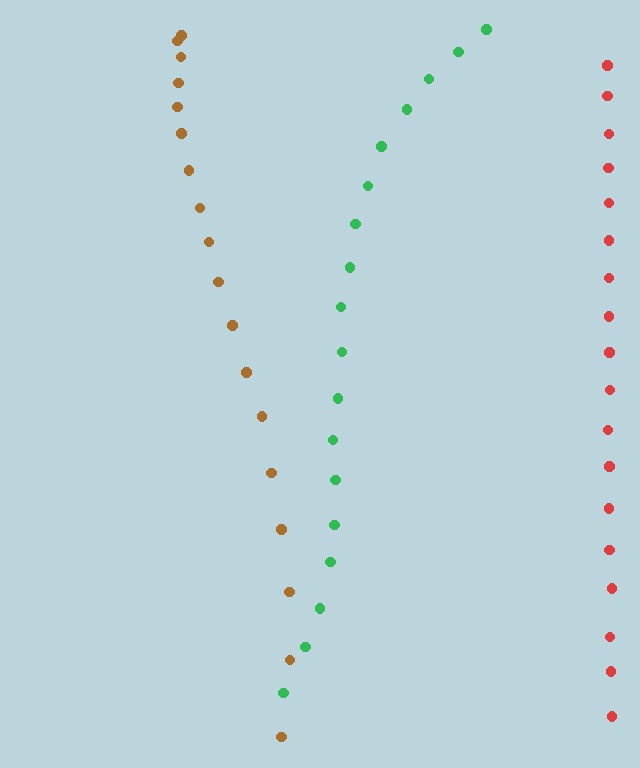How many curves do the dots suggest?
There are 3 distinct paths.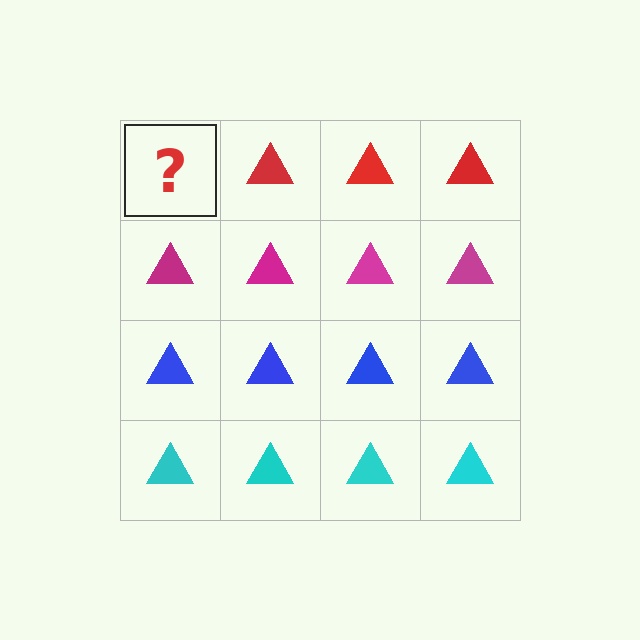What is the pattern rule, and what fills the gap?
The rule is that each row has a consistent color. The gap should be filled with a red triangle.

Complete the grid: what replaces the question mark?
The question mark should be replaced with a red triangle.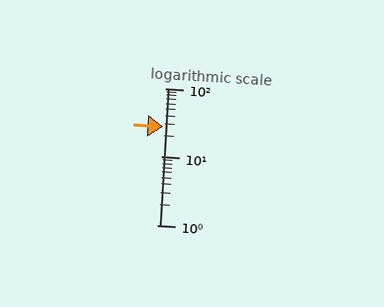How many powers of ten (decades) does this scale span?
The scale spans 2 decades, from 1 to 100.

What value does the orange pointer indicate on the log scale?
The pointer indicates approximately 27.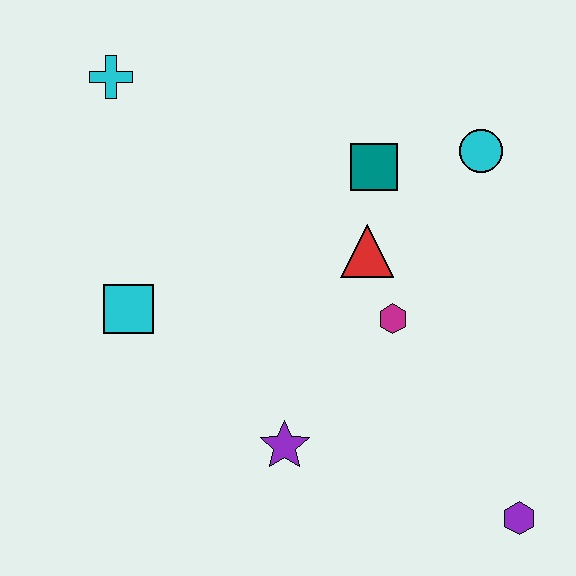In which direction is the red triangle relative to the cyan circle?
The red triangle is to the left of the cyan circle.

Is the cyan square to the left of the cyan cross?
No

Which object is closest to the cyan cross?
The cyan square is closest to the cyan cross.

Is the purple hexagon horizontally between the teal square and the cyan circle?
No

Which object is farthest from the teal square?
The purple hexagon is farthest from the teal square.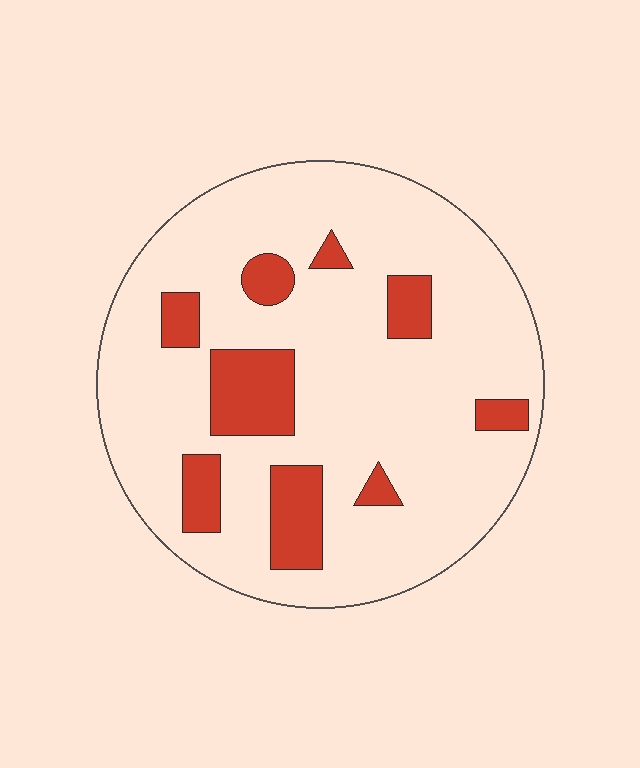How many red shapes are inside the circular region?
9.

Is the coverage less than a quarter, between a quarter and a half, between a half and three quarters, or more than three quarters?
Less than a quarter.